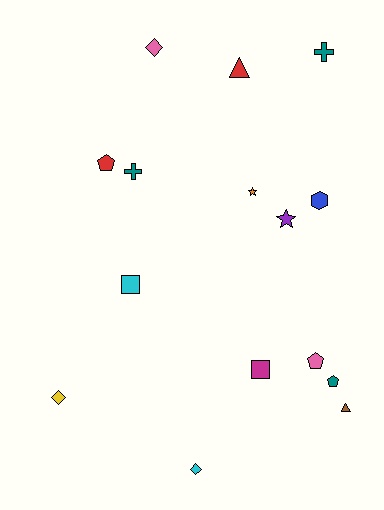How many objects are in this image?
There are 15 objects.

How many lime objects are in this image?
There are no lime objects.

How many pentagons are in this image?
There are 3 pentagons.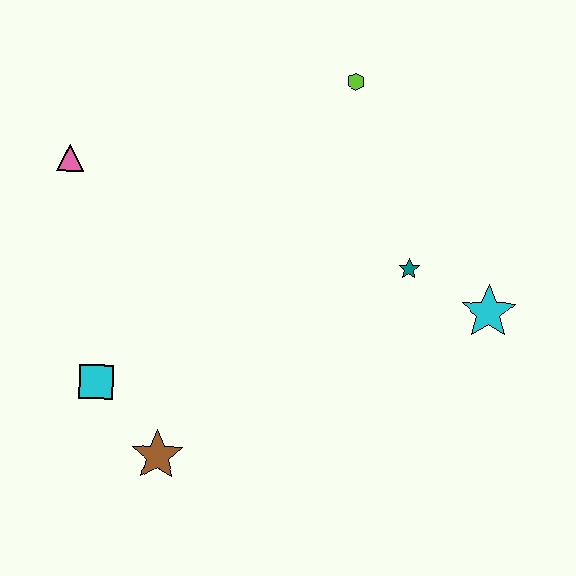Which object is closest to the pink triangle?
The cyan square is closest to the pink triangle.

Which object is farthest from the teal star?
The pink triangle is farthest from the teal star.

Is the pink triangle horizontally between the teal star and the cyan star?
No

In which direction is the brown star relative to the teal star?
The brown star is to the left of the teal star.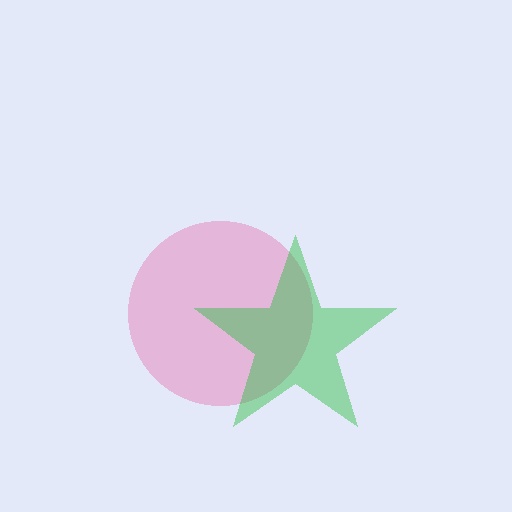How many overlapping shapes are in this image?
There are 2 overlapping shapes in the image.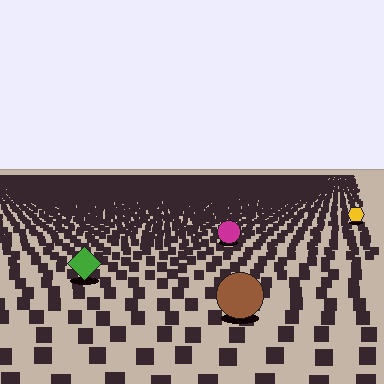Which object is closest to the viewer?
The brown circle is closest. The texture marks near it are larger and more spread out.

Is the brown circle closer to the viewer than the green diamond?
Yes. The brown circle is closer — you can tell from the texture gradient: the ground texture is coarser near it.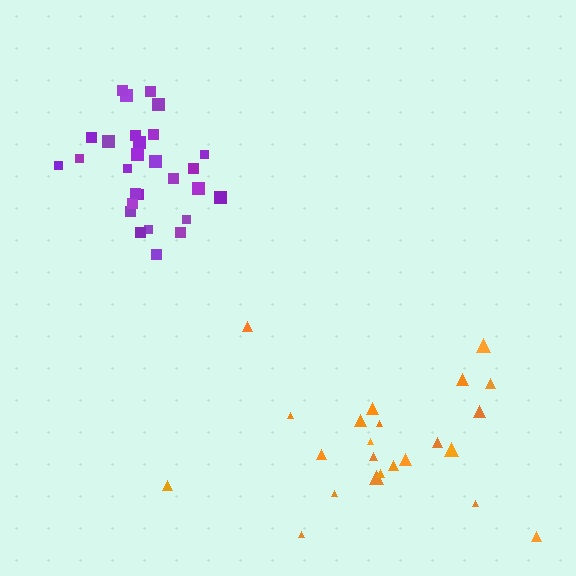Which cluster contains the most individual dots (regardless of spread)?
Purple (28).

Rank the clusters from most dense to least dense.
purple, orange.